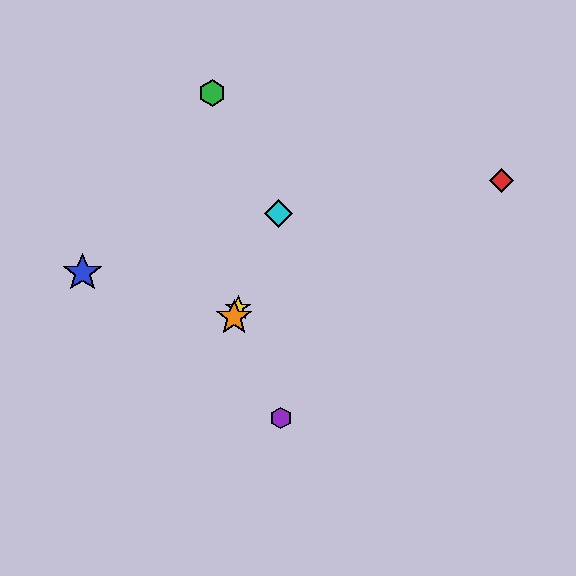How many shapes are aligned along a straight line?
3 shapes (the yellow star, the orange star, the cyan diamond) are aligned along a straight line.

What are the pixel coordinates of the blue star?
The blue star is at (82, 273).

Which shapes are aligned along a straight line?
The yellow star, the orange star, the cyan diamond are aligned along a straight line.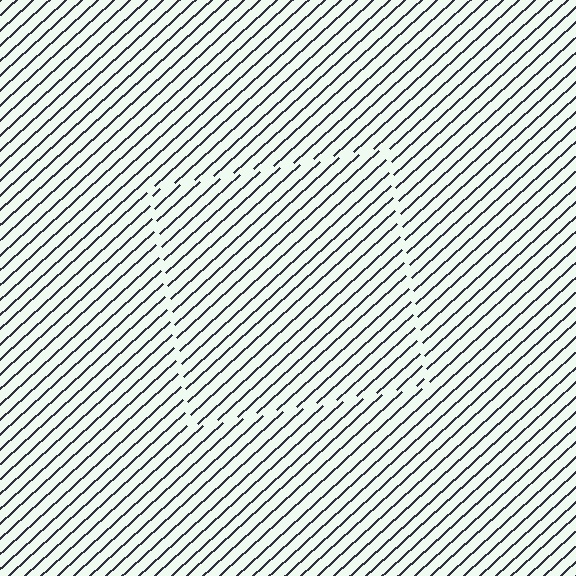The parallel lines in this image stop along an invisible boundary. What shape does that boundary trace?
An illusory square. The interior of the shape contains the same grating, shifted by half a period — the contour is defined by the phase discontinuity where line-ends from the inner and outer gratings abut.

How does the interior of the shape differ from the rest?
The interior of the shape contains the same grating, shifted by half a period — the contour is defined by the phase discontinuity where line-ends from the inner and outer gratings abut.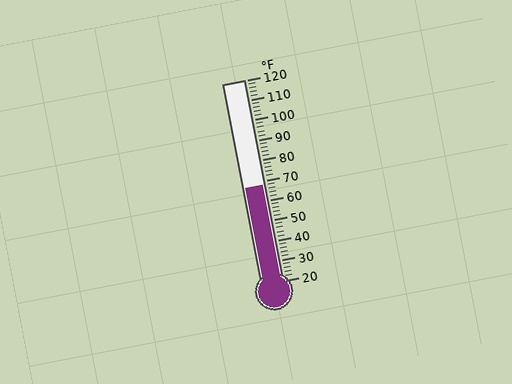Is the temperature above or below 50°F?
The temperature is above 50°F.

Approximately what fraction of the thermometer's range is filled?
The thermometer is filled to approximately 50% of its range.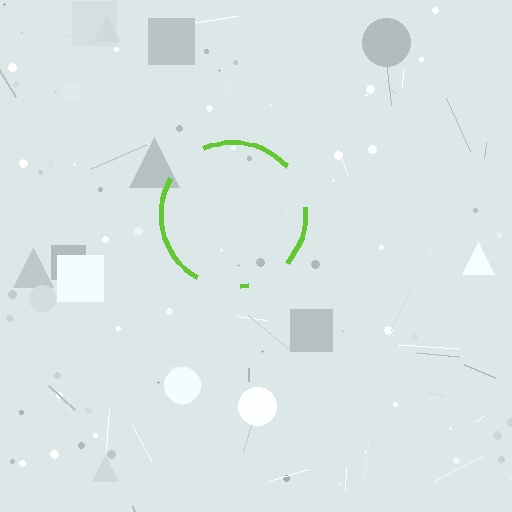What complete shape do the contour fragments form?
The contour fragments form a circle.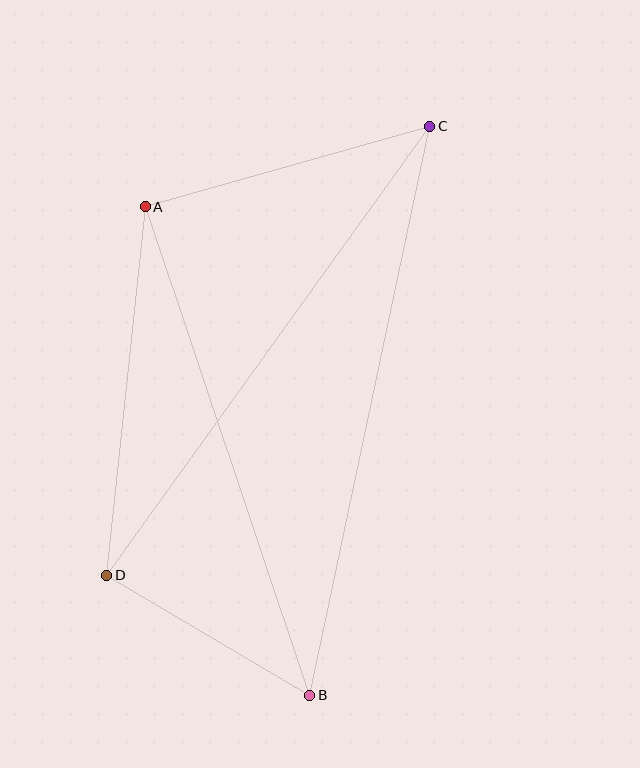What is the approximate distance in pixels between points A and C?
The distance between A and C is approximately 296 pixels.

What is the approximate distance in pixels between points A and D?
The distance between A and D is approximately 370 pixels.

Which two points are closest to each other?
Points B and D are closest to each other.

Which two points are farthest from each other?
Points B and C are farthest from each other.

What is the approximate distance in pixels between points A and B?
The distance between A and B is approximately 516 pixels.